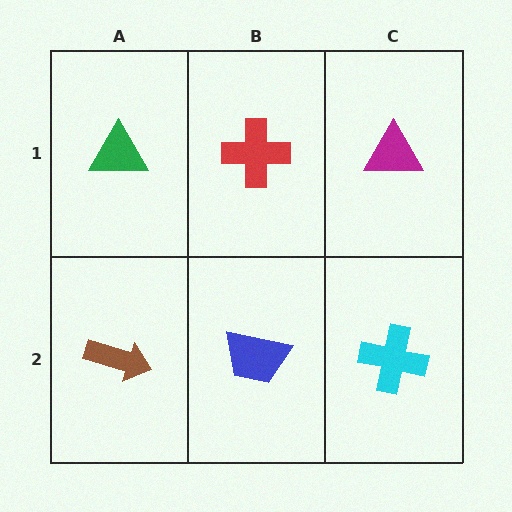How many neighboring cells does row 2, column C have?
2.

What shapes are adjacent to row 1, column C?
A cyan cross (row 2, column C), a red cross (row 1, column B).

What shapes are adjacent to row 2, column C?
A magenta triangle (row 1, column C), a blue trapezoid (row 2, column B).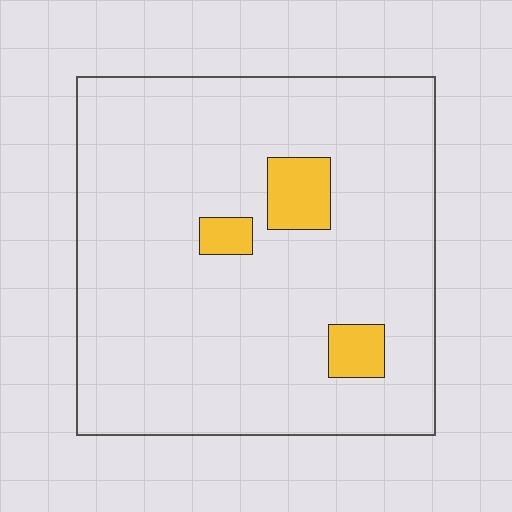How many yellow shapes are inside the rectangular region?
3.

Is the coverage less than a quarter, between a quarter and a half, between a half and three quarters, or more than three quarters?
Less than a quarter.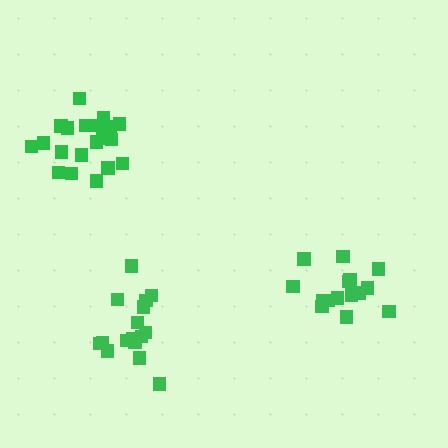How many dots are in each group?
Group 1: 15 dots, Group 2: 16 dots, Group 3: 20 dots (51 total).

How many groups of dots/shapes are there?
There are 3 groups.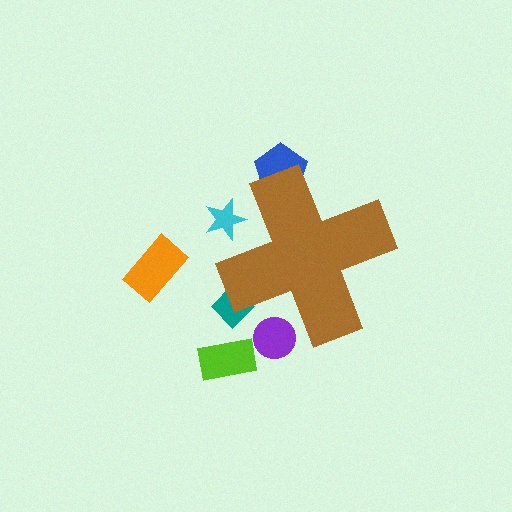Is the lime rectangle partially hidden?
No, the lime rectangle is fully visible.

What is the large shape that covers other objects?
A brown cross.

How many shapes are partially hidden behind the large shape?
4 shapes are partially hidden.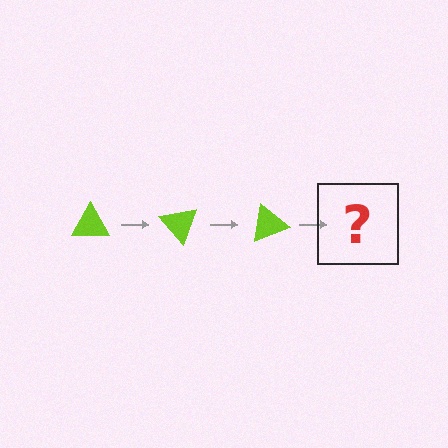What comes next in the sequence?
The next element should be a lime triangle rotated 150 degrees.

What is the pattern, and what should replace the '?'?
The pattern is that the triangle rotates 50 degrees each step. The '?' should be a lime triangle rotated 150 degrees.